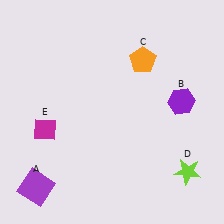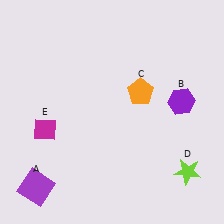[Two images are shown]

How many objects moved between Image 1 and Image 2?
1 object moved between the two images.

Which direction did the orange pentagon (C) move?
The orange pentagon (C) moved down.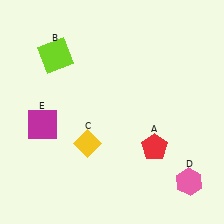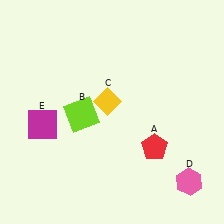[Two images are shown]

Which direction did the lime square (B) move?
The lime square (B) moved down.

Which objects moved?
The objects that moved are: the lime square (B), the yellow diamond (C).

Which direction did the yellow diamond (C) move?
The yellow diamond (C) moved up.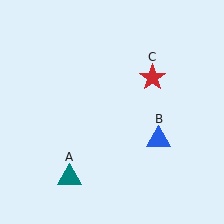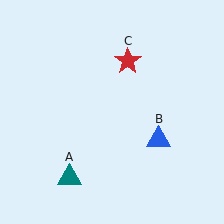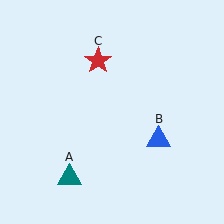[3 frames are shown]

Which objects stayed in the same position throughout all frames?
Teal triangle (object A) and blue triangle (object B) remained stationary.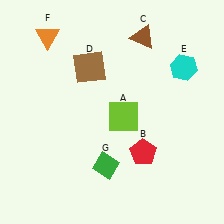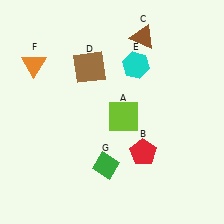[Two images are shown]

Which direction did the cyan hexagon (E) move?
The cyan hexagon (E) moved left.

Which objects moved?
The objects that moved are: the cyan hexagon (E), the orange triangle (F).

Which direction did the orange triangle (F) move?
The orange triangle (F) moved down.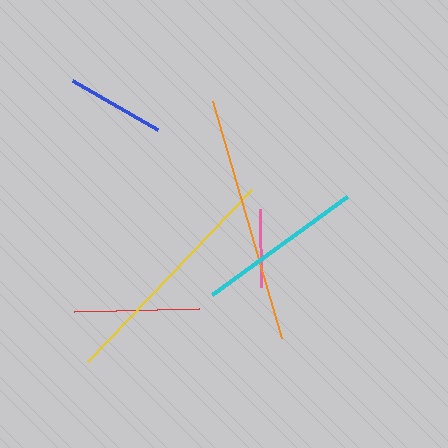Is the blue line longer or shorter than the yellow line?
The yellow line is longer than the blue line.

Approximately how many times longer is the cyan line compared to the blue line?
The cyan line is approximately 1.7 times the length of the blue line.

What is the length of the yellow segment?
The yellow segment is approximately 238 pixels long.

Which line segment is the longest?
The orange line is the longest at approximately 247 pixels.